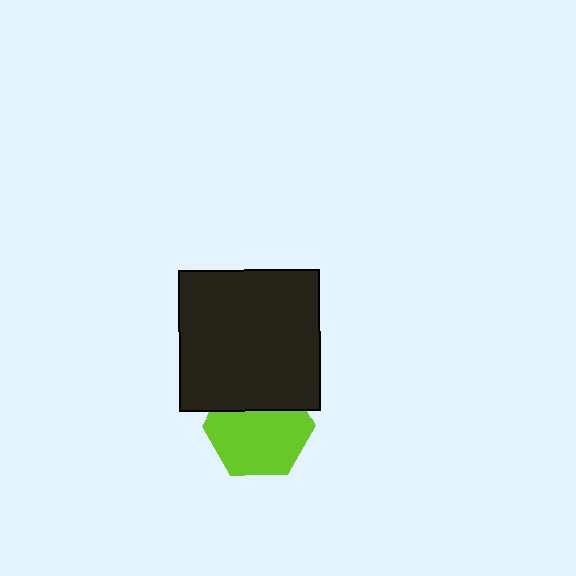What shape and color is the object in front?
The object in front is a black square.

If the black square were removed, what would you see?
You would see the complete lime hexagon.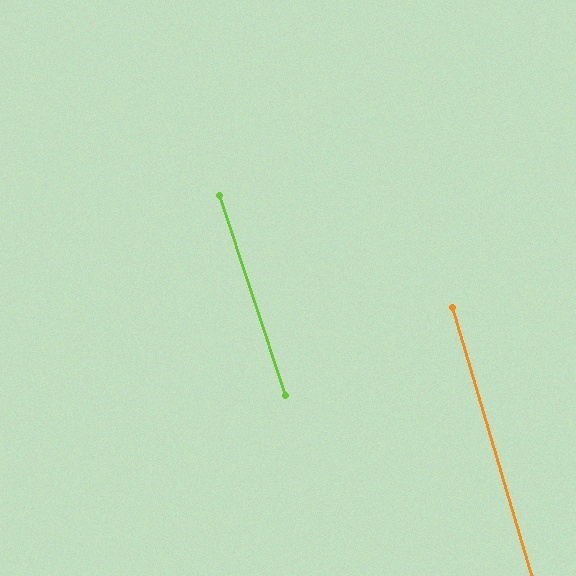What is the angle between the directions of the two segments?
Approximately 2 degrees.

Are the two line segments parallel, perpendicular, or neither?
Parallel — their directions differ by only 1.7°.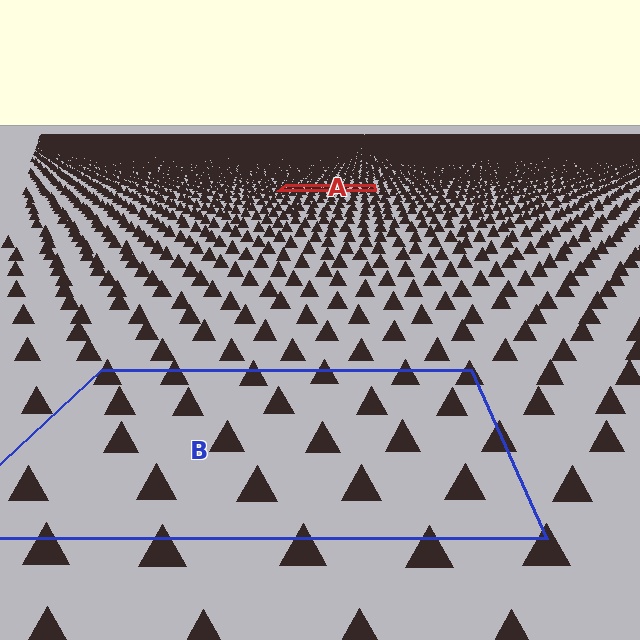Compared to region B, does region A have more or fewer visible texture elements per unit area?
Region A has more texture elements per unit area — they are packed more densely because it is farther away.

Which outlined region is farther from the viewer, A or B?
Region A is farther from the viewer — the texture elements inside it appear smaller and more densely packed.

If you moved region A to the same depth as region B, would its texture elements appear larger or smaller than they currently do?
They would appear larger. At a closer depth, the same texture elements are projected at a bigger on-screen size.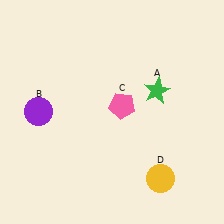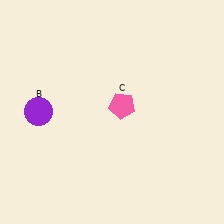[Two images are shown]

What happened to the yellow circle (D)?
The yellow circle (D) was removed in Image 2. It was in the bottom-right area of Image 1.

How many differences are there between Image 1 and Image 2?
There are 2 differences between the two images.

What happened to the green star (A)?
The green star (A) was removed in Image 2. It was in the top-right area of Image 1.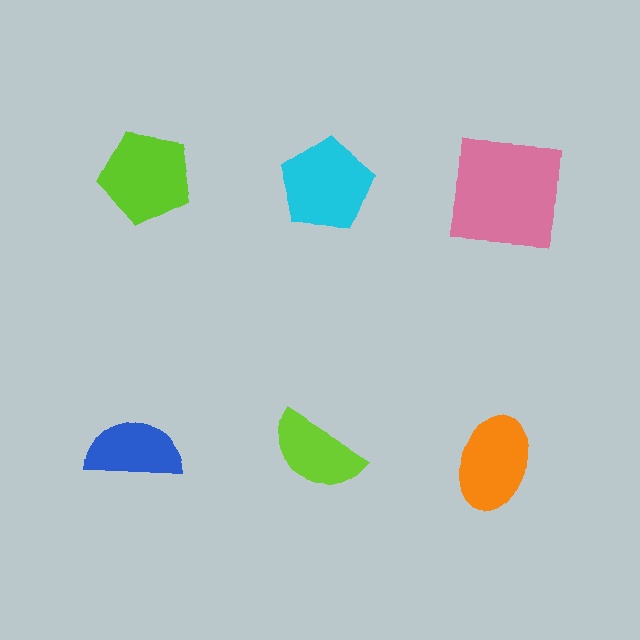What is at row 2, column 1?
A blue semicircle.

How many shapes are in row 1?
3 shapes.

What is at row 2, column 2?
A lime semicircle.